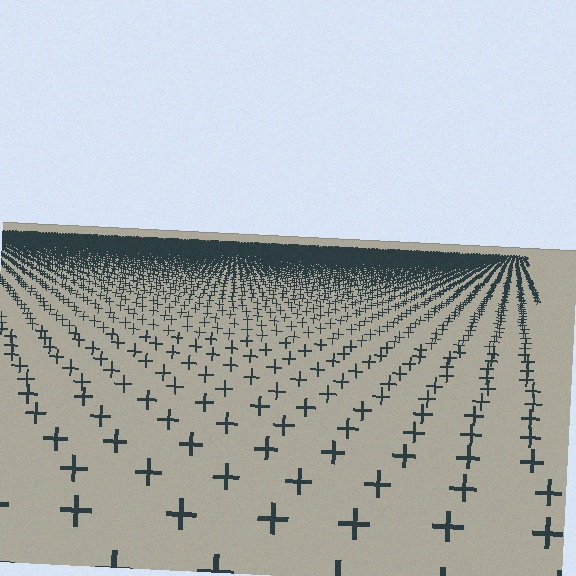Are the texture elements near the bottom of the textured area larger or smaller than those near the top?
Larger. Near the bottom, elements are closer to the viewer and appear at a bigger on-screen size.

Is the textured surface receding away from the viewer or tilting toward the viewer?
The surface is receding away from the viewer. Texture elements get smaller and denser toward the top.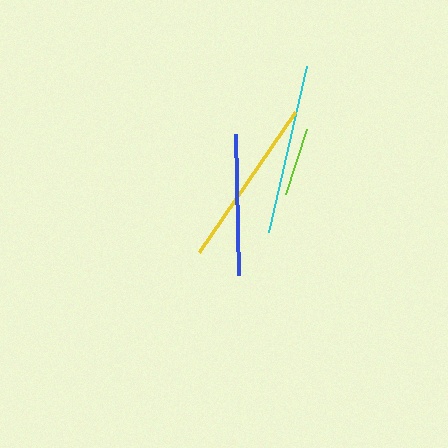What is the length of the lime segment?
The lime segment is approximately 68 pixels long.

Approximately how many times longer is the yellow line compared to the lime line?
The yellow line is approximately 2.5 times the length of the lime line.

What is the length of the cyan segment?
The cyan segment is approximately 171 pixels long.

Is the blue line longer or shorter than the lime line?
The blue line is longer than the lime line.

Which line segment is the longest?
The cyan line is the longest at approximately 171 pixels.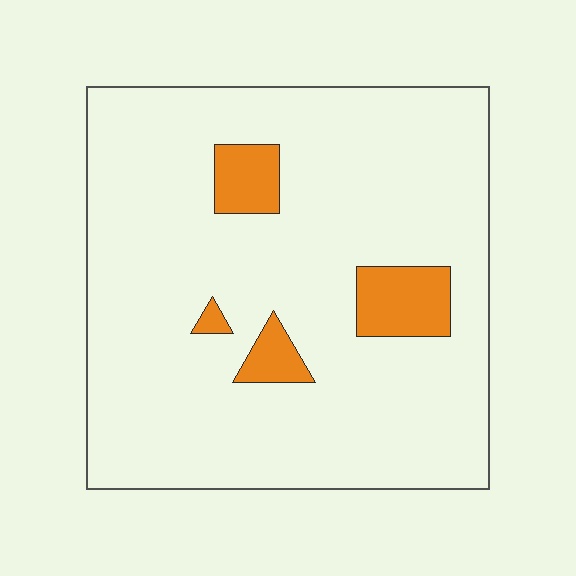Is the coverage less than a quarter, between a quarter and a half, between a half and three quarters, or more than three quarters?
Less than a quarter.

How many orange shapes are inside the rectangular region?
4.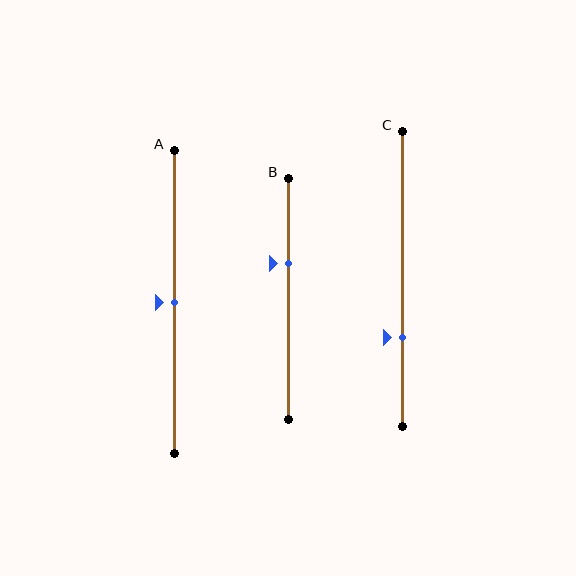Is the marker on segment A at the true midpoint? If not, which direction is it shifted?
Yes, the marker on segment A is at the true midpoint.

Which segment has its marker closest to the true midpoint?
Segment A has its marker closest to the true midpoint.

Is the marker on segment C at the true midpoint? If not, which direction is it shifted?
No, the marker on segment C is shifted downward by about 20% of the segment length.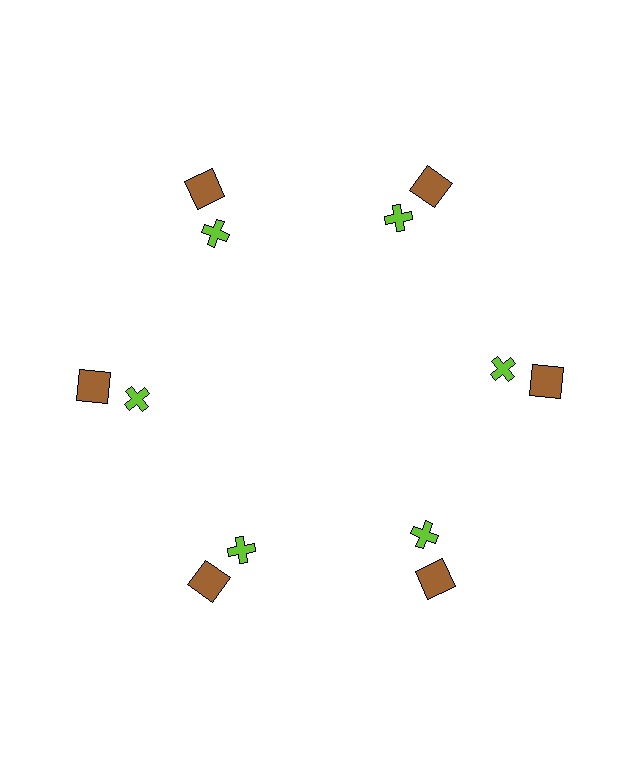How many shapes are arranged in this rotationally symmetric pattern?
There are 12 shapes, arranged in 6 groups of 2.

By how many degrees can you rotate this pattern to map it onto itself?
The pattern maps onto itself every 60 degrees of rotation.